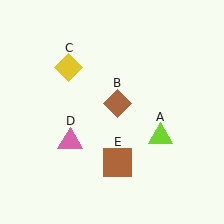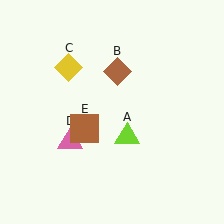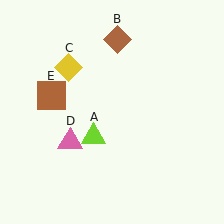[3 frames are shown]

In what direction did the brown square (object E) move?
The brown square (object E) moved up and to the left.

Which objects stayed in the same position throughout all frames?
Yellow diamond (object C) and pink triangle (object D) remained stationary.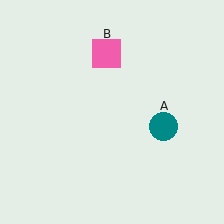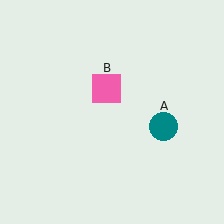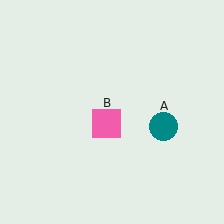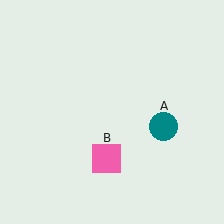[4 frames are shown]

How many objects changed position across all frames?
1 object changed position: pink square (object B).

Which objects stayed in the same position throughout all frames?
Teal circle (object A) remained stationary.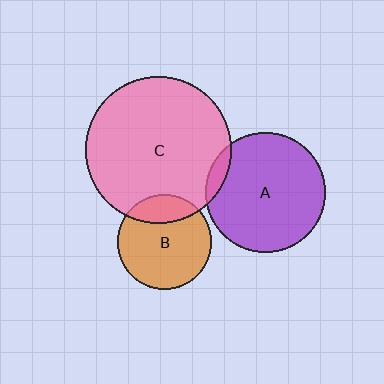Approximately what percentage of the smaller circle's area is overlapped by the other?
Approximately 5%.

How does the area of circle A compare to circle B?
Approximately 1.6 times.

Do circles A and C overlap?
Yes.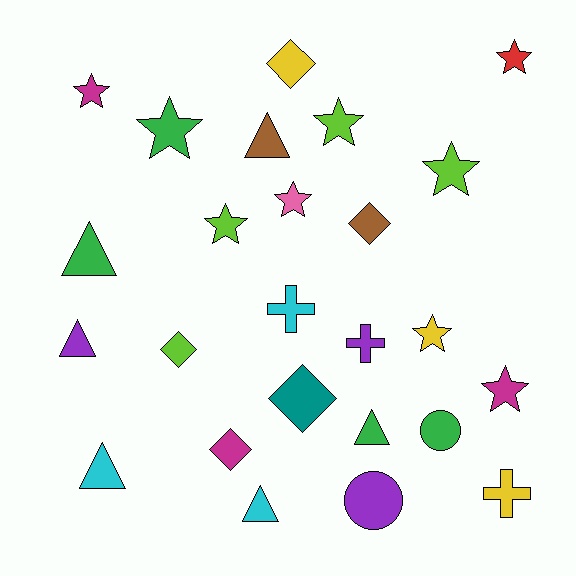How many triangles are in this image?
There are 6 triangles.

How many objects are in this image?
There are 25 objects.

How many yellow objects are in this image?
There are 3 yellow objects.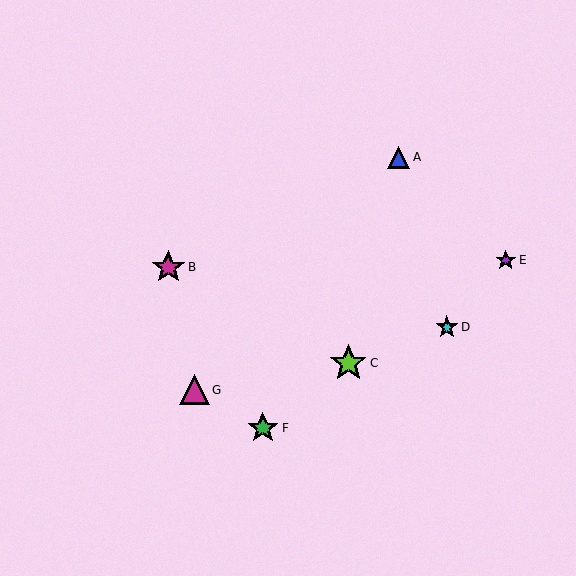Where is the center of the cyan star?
The center of the cyan star is at (447, 327).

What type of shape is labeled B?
Shape B is a magenta star.